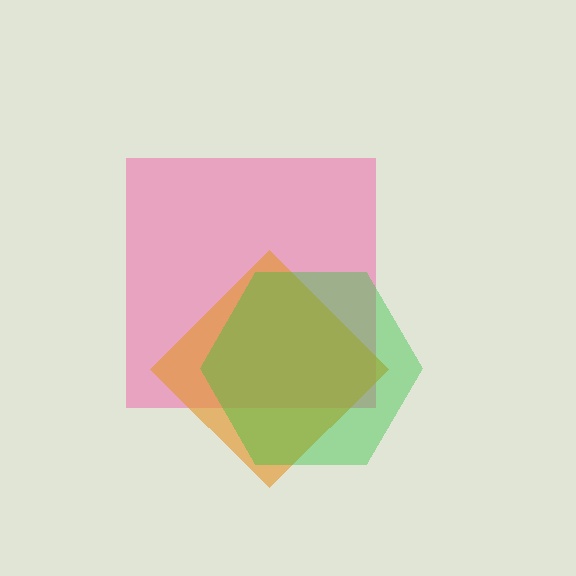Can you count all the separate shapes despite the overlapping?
Yes, there are 3 separate shapes.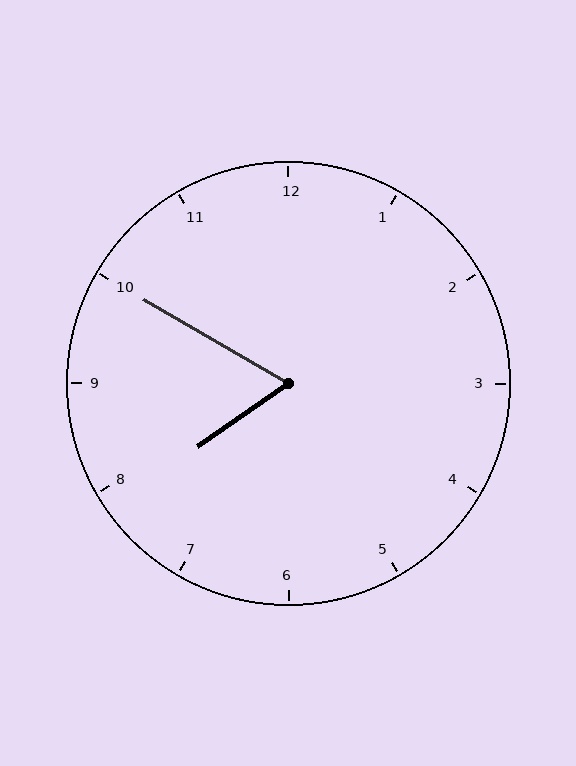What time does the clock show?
7:50.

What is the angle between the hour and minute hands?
Approximately 65 degrees.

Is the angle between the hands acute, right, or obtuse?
It is acute.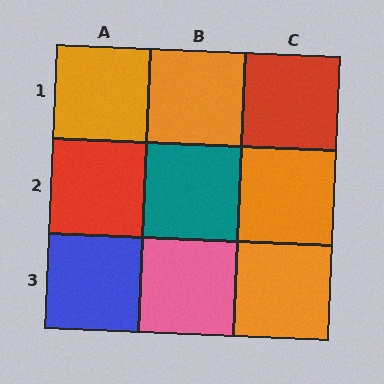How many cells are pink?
1 cell is pink.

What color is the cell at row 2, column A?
Red.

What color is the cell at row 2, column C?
Orange.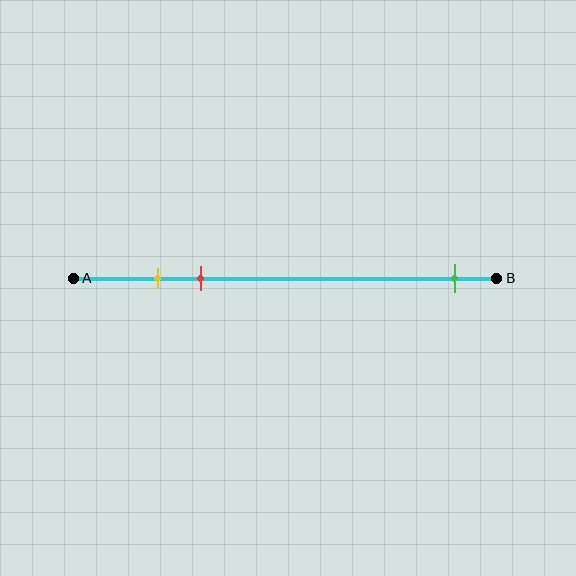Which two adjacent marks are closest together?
The yellow and red marks are the closest adjacent pair.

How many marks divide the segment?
There are 3 marks dividing the segment.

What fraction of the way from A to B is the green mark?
The green mark is approximately 90% (0.9) of the way from A to B.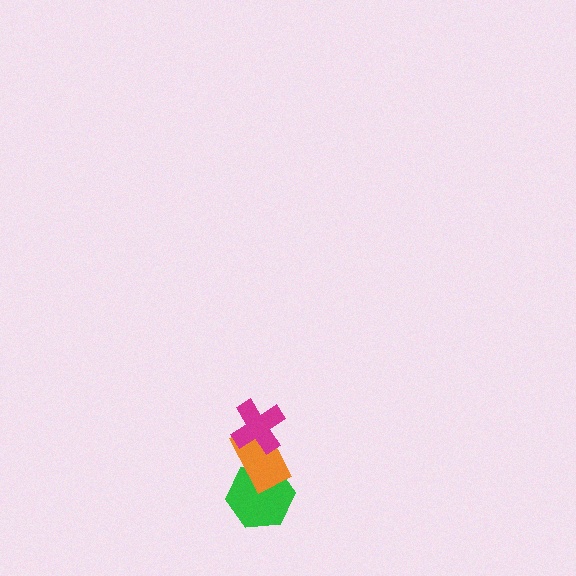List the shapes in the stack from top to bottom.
From top to bottom: the magenta cross, the orange rectangle, the green hexagon.